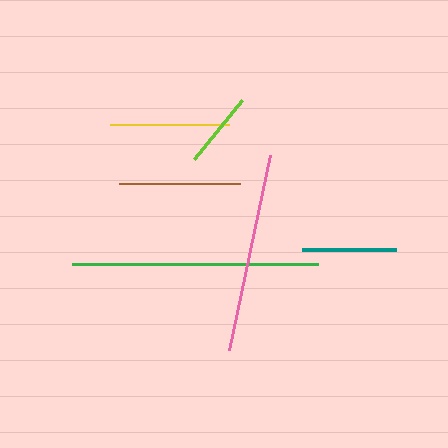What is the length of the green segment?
The green segment is approximately 246 pixels long.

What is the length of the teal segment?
The teal segment is approximately 94 pixels long.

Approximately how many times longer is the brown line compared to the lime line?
The brown line is approximately 1.6 times the length of the lime line.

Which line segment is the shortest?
The lime line is the shortest at approximately 75 pixels.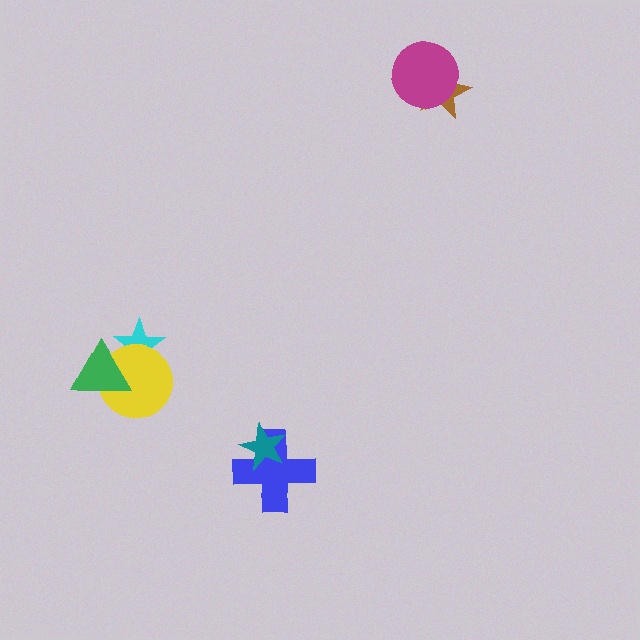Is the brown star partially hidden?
Yes, it is partially covered by another shape.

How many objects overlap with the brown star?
1 object overlaps with the brown star.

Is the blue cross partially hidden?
Yes, it is partially covered by another shape.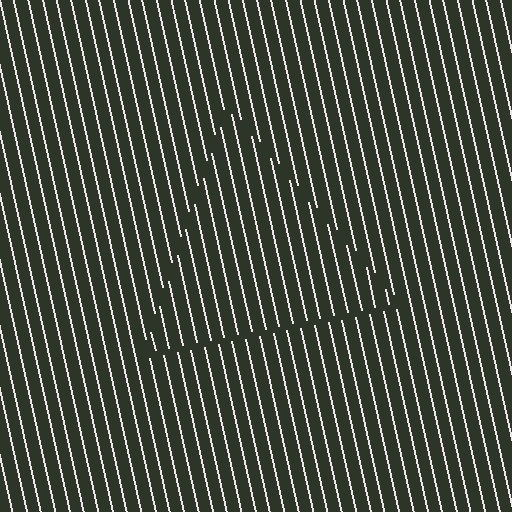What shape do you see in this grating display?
An illusory triangle. The interior of the shape contains the same grating, shifted by half a period — the contour is defined by the phase discontinuity where line-ends from the inner and outer gratings abut.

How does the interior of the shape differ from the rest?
The interior of the shape contains the same grating, shifted by half a period — the contour is defined by the phase discontinuity where line-ends from the inner and outer gratings abut.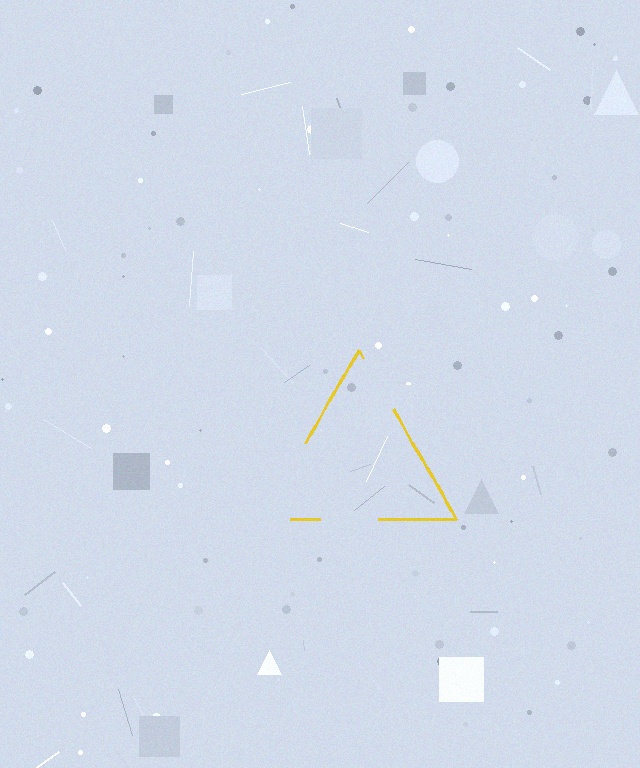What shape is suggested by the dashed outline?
The dashed outline suggests a triangle.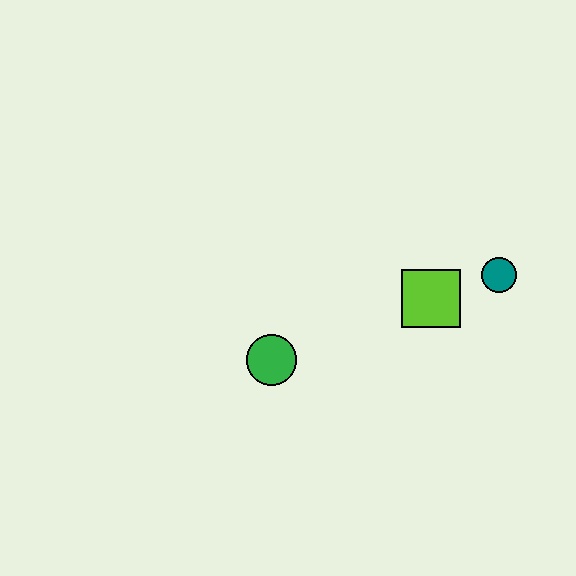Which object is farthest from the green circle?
The teal circle is farthest from the green circle.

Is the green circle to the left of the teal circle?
Yes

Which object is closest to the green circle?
The lime square is closest to the green circle.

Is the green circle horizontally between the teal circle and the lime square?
No